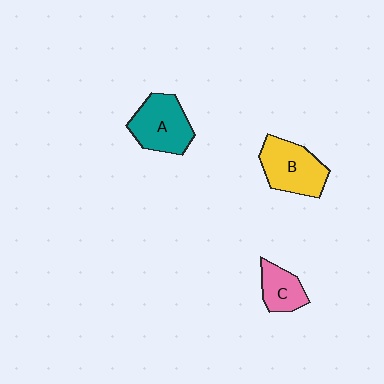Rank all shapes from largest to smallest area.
From largest to smallest: B (yellow), A (teal), C (pink).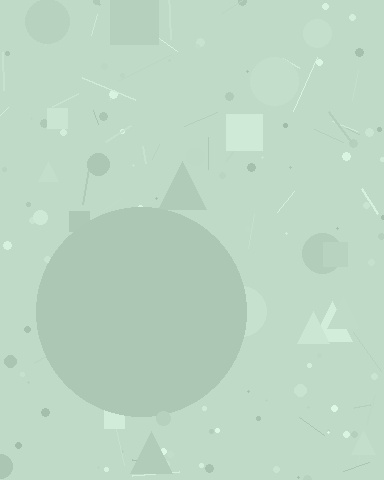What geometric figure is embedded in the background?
A circle is embedded in the background.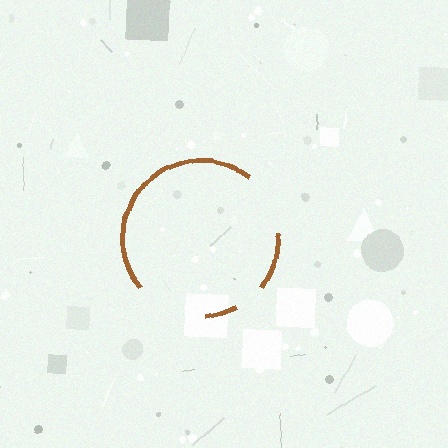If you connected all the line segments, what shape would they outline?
They would outline a circle.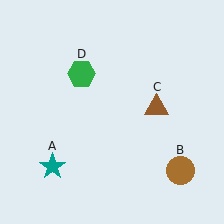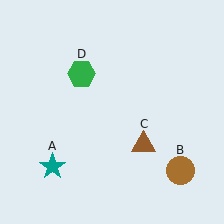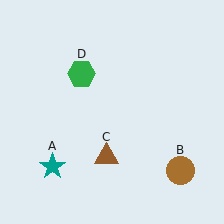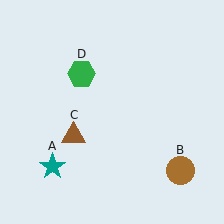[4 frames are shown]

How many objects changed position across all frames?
1 object changed position: brown triangle (object C).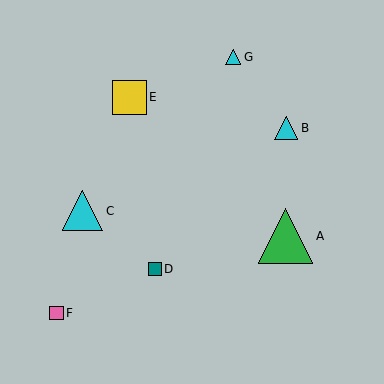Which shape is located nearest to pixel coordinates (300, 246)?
The green triangle (labeled A) at (286, 236) is nearest to that location.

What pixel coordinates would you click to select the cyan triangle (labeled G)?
Click at (233, 57) to select the cyan triangle G.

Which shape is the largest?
The green triangle (labeled A) is the largest.